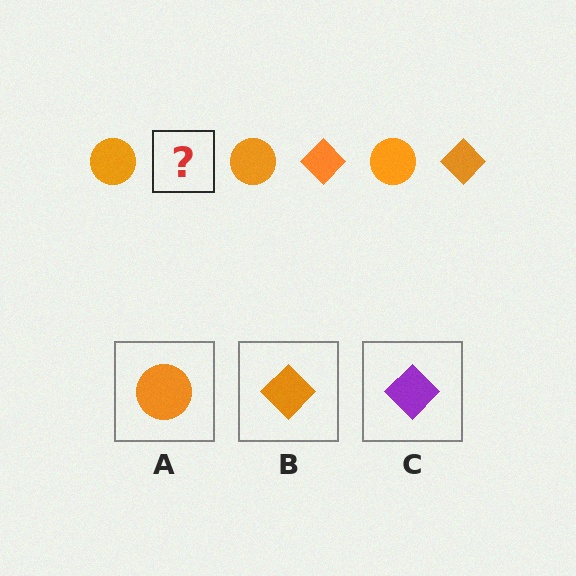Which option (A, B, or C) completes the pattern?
B.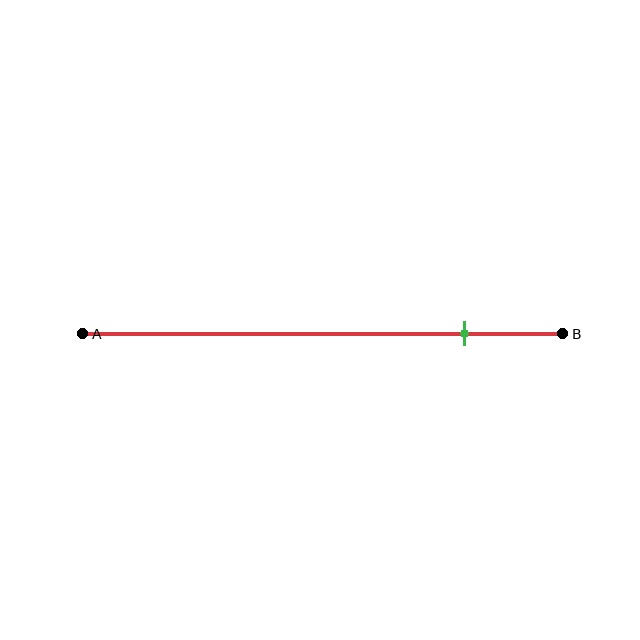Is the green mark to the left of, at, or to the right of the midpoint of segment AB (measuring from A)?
The green mark is to the right of the midpoint of segment AB.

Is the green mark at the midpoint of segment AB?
No, the mark is at about 80% from A, not at the 50% midpoint.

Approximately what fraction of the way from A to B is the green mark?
The green mark is approximately 80% of the way from A to B.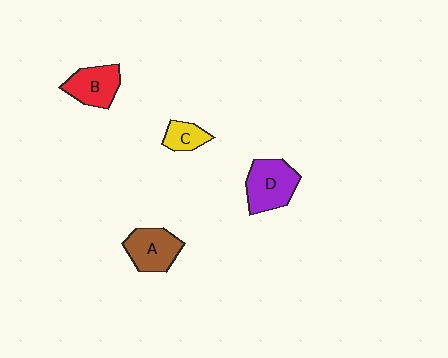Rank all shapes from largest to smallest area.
From largest to smallest: D (purple), A (brown), B (red), C (yellow).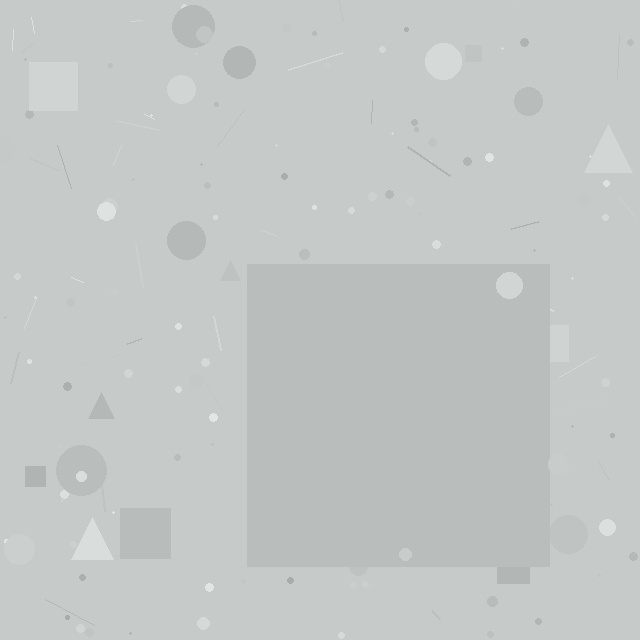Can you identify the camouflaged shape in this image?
The camouflaged shape is a square.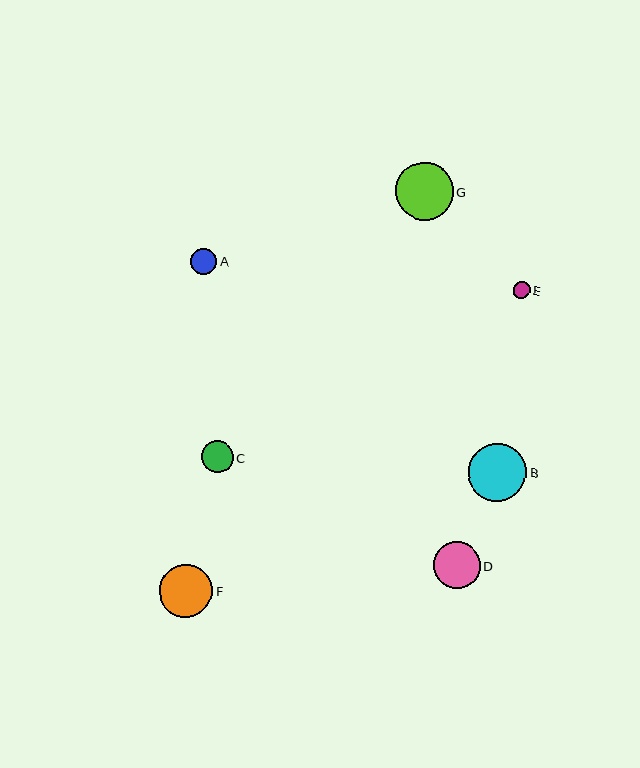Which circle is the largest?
Circle B is the largest with a size of approximately 58 pixels.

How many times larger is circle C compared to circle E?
Circle C is approximately 1.9 times the size of circle E.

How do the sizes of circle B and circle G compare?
Circle B and circle G are approximately the same size.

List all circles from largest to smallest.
From largest to smallest: B, G, F, D, C, A, E.